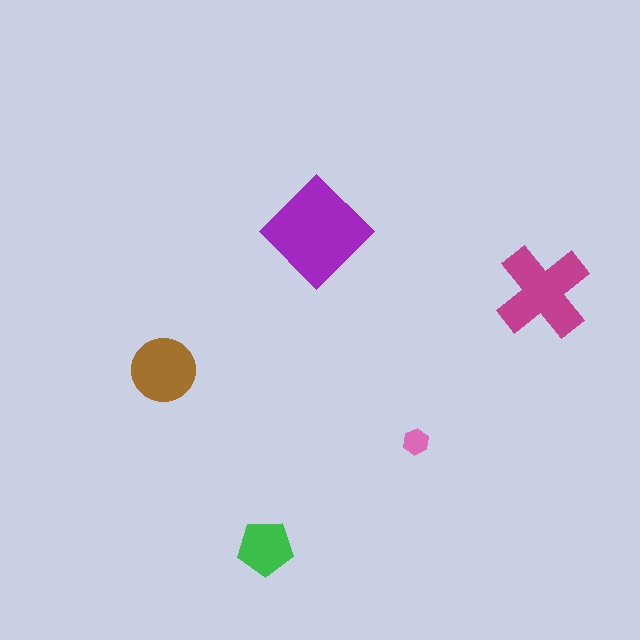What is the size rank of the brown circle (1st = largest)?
3rd.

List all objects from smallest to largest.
The pink hexagon, the green pentagon, the brown circle, the magenta cross, the purple diamond.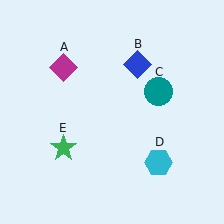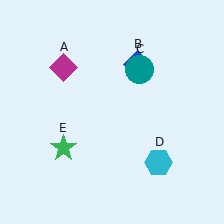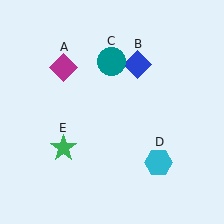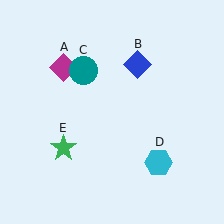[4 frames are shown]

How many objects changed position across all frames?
1 object changed position: teal circle (object C).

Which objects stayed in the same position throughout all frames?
Magenta diamond (object A) and blue diamond (object B) and cyan hexagon (object D) and green star (object E) remained stationary.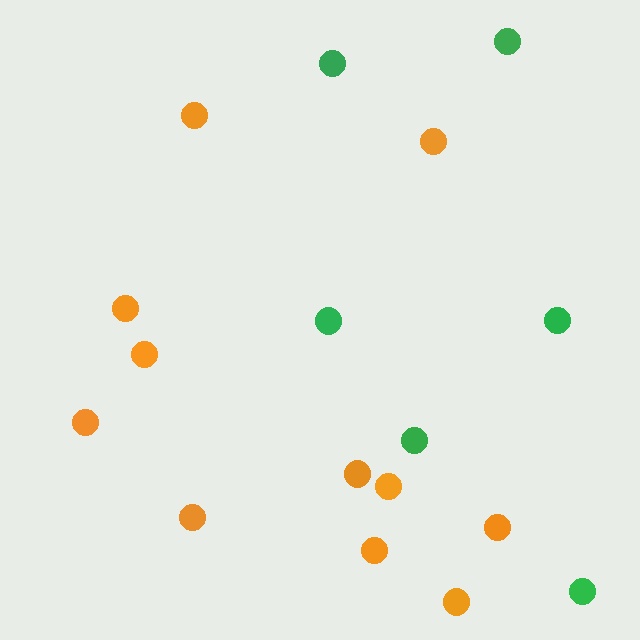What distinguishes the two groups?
There are 2 groups: one group of orange circles (11) and one group of green circles (6).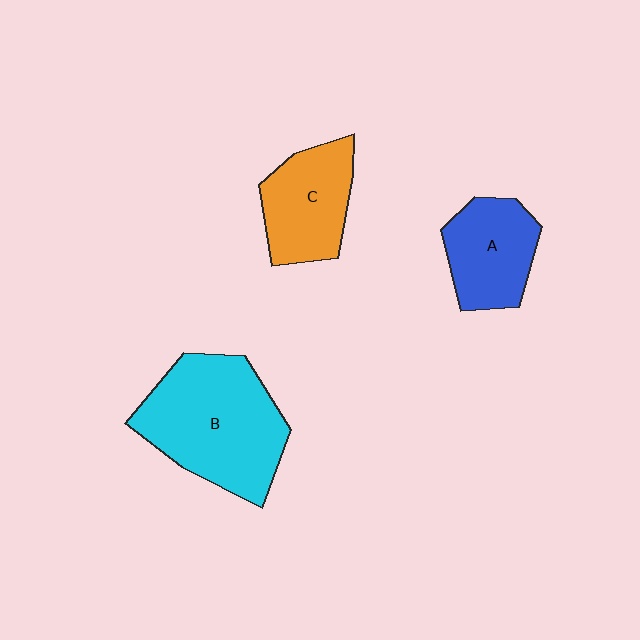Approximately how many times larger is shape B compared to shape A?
Approximately 1.8 times.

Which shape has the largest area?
Shape B (cyan).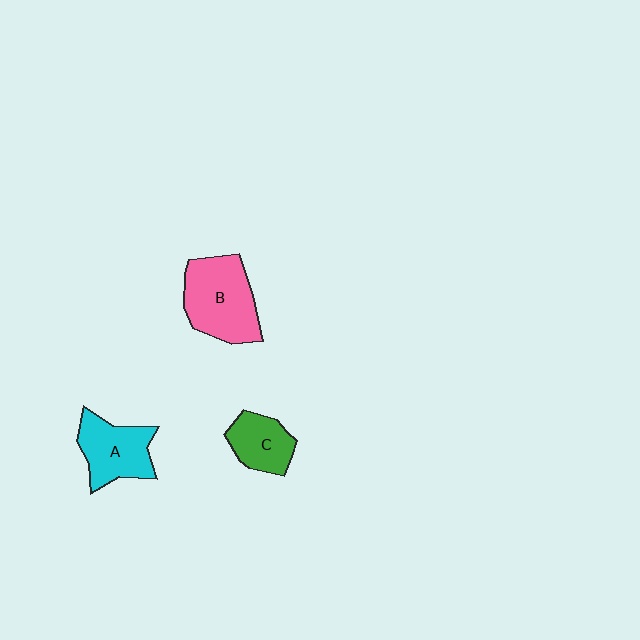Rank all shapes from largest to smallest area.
From largest to smallest: B (pink), A (cyan), C (green).